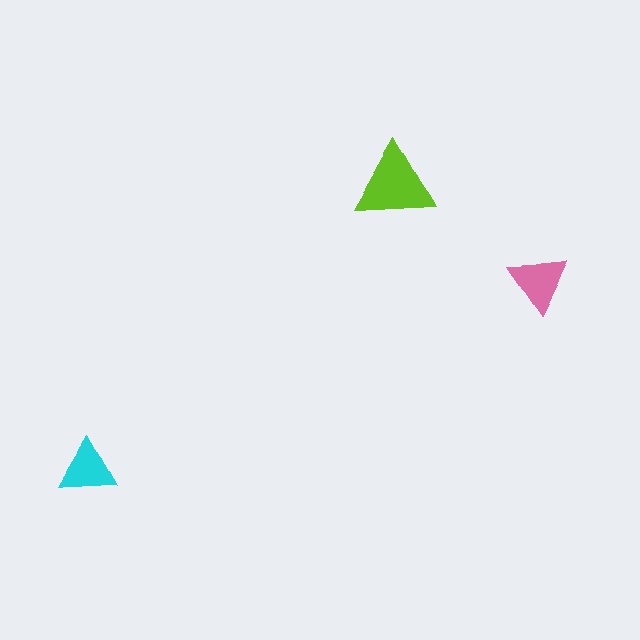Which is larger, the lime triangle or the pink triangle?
The lime one.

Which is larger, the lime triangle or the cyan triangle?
The lime one.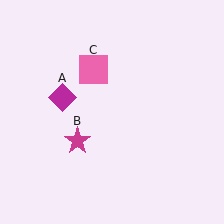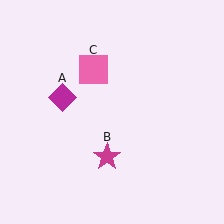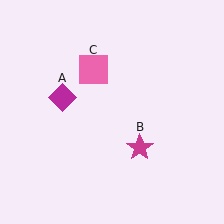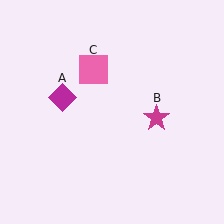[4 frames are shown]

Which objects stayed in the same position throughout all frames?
Magenta diamond (object A) and pink square (object C) remained stationary.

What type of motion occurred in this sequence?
The magenta star (object B) rotated counterclockwise around the center of the scene.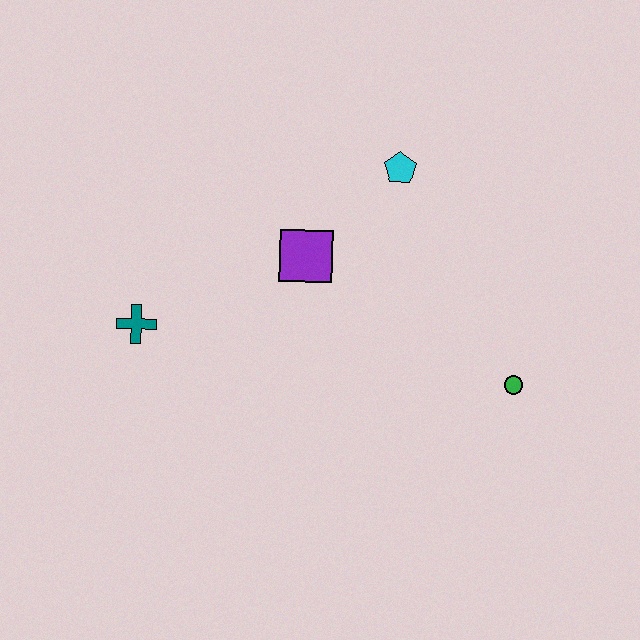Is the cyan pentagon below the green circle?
No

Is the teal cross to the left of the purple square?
Yes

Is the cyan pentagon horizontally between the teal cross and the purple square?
No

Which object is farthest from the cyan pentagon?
The teal cross is farthest from the cyan pentagon.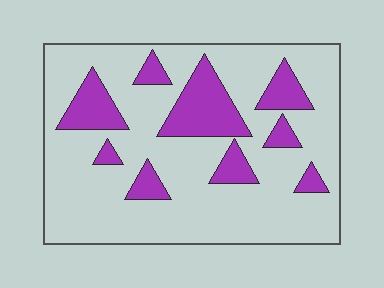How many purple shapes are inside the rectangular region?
9.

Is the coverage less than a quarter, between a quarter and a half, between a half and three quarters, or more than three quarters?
Less than a quarter.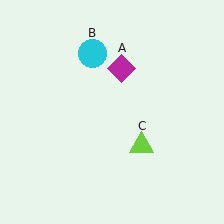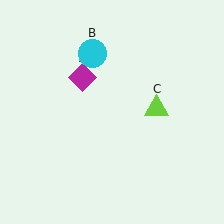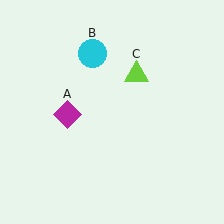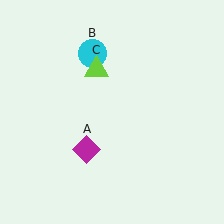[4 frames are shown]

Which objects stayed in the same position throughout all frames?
Cyan circle (object B) remained stationary.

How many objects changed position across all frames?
2 objects changed position: magenta diamond (object A), lime triangle (object C).